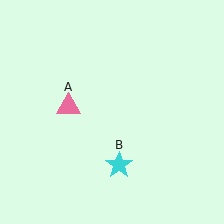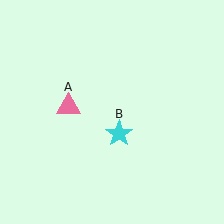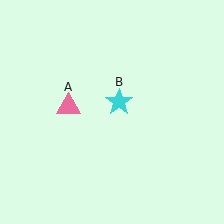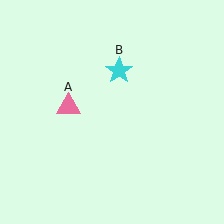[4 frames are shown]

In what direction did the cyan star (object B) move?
The cyan star (object B) moved up.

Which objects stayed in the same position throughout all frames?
Pink triangle (object A) remained stationary.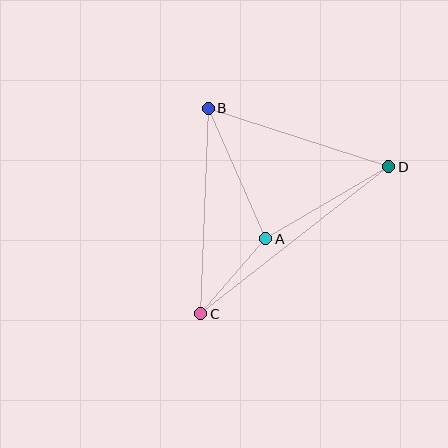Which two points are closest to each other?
Points A and C are closest to each other.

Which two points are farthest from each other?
Points C and D are farthest from each other.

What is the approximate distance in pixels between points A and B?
The distance between A and B is approximately 142 pixels.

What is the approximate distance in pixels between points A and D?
The distance between A and D is approximately 143 pixels.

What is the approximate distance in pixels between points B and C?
The distance between B and C is approximately 205 pixels.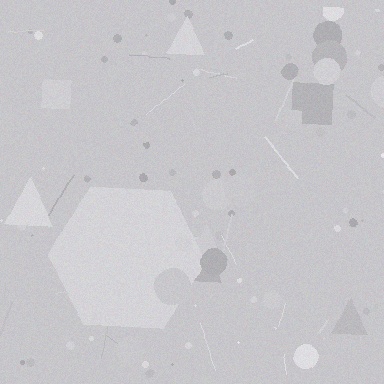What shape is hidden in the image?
A hexagon is hidden in the image.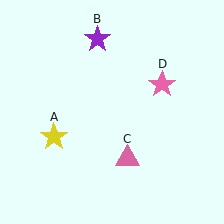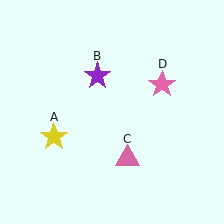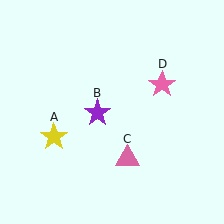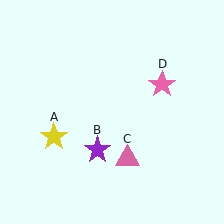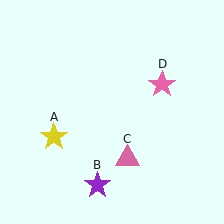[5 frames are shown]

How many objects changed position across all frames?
1 object changed position: purple star (object B).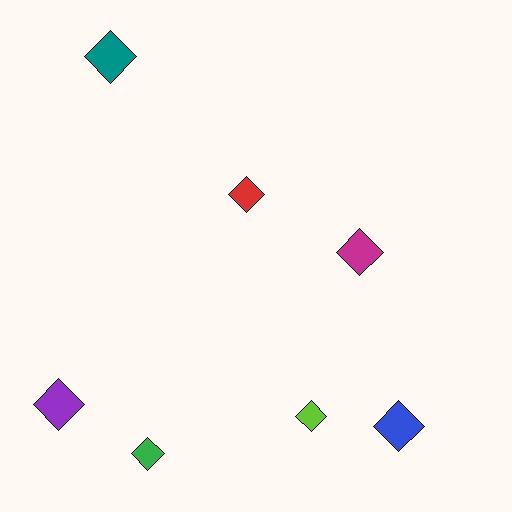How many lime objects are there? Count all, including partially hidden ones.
There is 1 lime object.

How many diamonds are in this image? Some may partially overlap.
There are 7 diamonds.